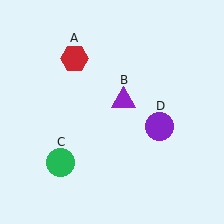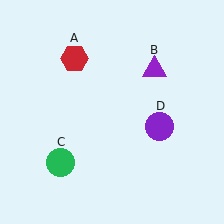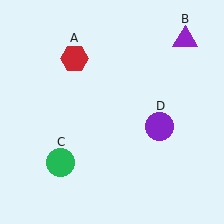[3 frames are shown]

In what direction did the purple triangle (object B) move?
The purple triangle (object B) moved up and to the right.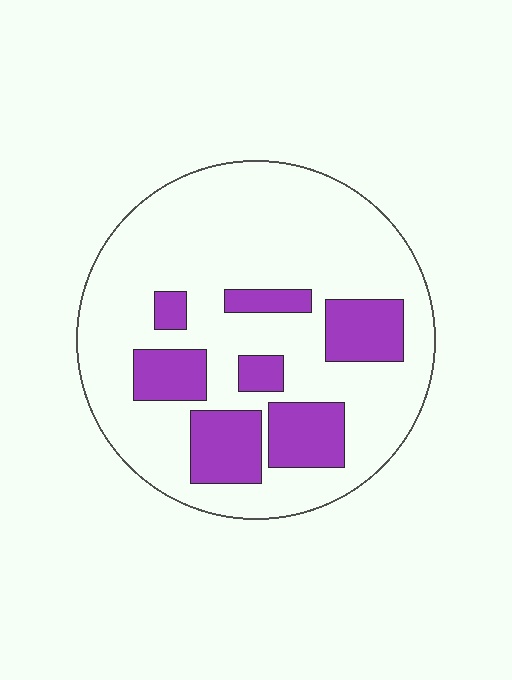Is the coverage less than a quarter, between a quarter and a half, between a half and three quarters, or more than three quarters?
Less than a quarter.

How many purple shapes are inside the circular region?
7.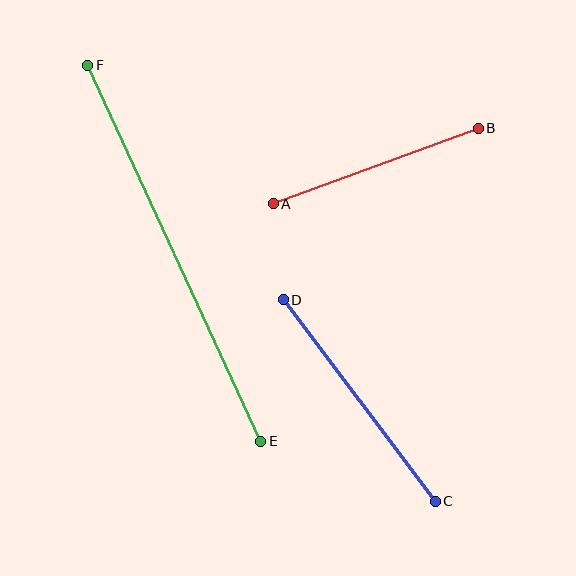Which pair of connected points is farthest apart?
Points E and F are farthest apart.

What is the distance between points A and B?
The distance is approximately 218 pixels.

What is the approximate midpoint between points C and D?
The midpoint is at approximately (359, 401) pixels.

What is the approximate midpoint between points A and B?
The midpoint is at approximately (376, 166) pixels.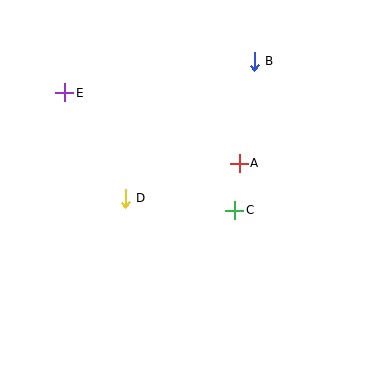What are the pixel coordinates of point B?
Point B is at (254, 61).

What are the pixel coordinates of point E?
Point E is at (65, 93).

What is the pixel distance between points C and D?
The distance between C and D is 110 pixels.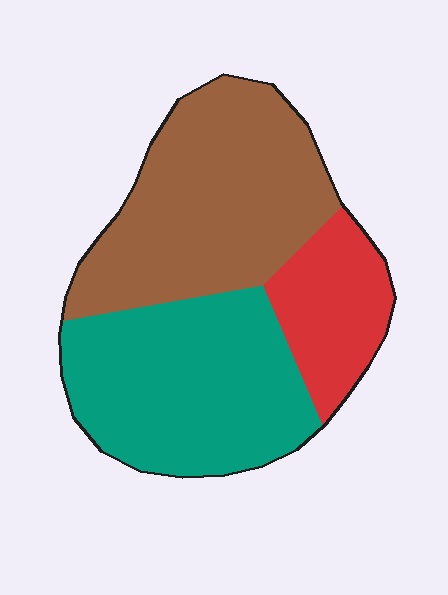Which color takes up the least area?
Red, at roughly 15%.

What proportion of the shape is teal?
Teal covers 40% of the shape.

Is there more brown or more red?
Brown.